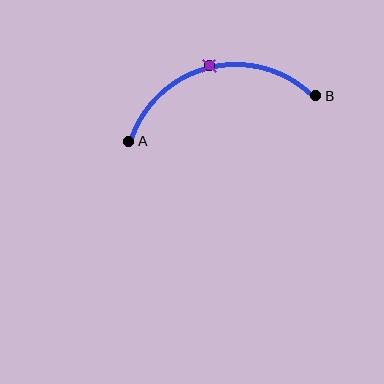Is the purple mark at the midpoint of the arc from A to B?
Yes. The purple mark lies on the arc at equal arc-length from both A and B — it is the arc midpoint.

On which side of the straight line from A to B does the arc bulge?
The arc bulges above the straight line connecting A and B.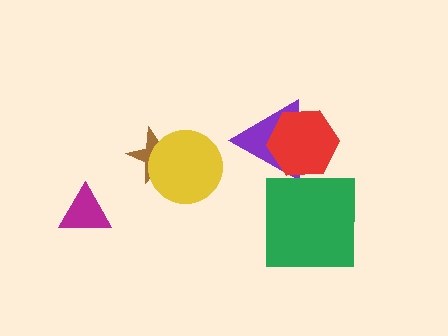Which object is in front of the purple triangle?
The red hexagon is in front of the purple triangle.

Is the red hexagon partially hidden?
No, no other shape covers it.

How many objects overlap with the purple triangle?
1 object overlaps with the purple triangle.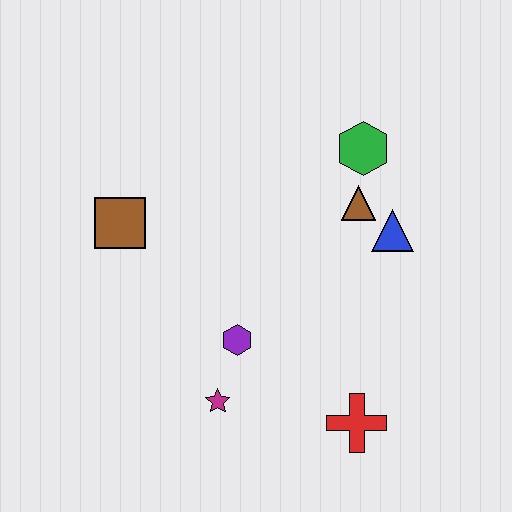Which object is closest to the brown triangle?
The blue triangle is closest to the brown triangle.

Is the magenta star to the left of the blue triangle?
Yes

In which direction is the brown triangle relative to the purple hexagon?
The brown triangle is above the purple hexagon.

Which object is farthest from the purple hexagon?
The green hexagon is farthest from the purple hexagon.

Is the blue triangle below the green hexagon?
Yes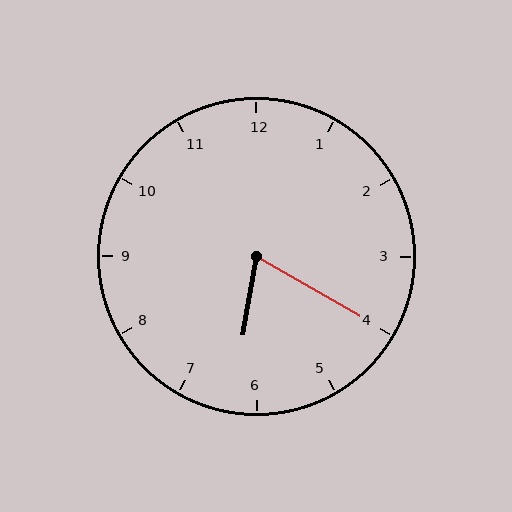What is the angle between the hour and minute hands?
Approximately 70 degrees.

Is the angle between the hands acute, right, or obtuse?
It is acute.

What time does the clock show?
6:20.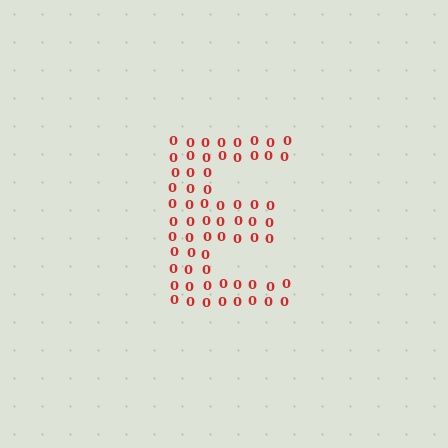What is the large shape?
The large shape is the letter E.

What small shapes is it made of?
It is made of small digit 0's.